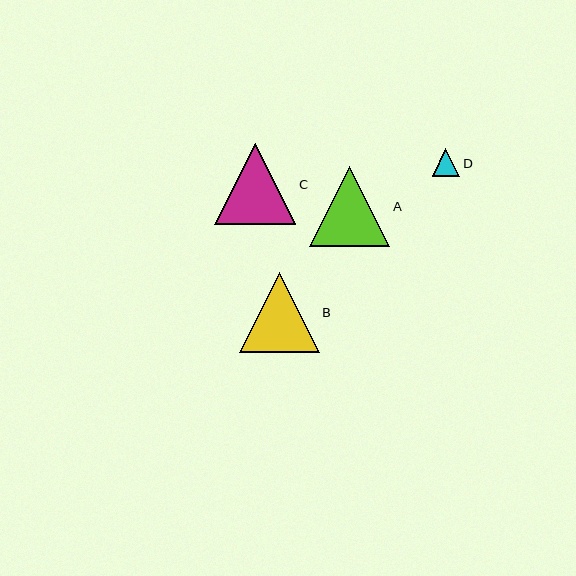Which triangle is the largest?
Triangle C is the largest with a size of approximately 81 pixels.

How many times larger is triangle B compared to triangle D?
Triangle B is approximately 2.9 times the size of triangle D.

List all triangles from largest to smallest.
From largest to smallest: C, B, A, D.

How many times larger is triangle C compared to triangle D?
Triangle C is approximately 2.9 times the size of triangle D.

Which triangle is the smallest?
Triangle D is the smallest with a size of approximately 28 pixels.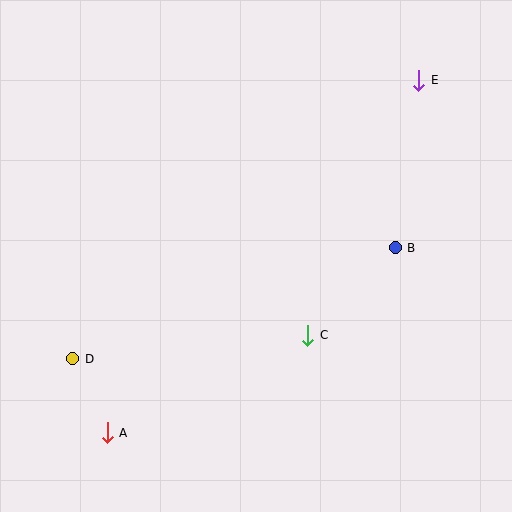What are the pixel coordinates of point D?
Point D is at (73, 359).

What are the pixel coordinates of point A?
Point A is at (107, 433).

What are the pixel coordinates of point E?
Point E is at (419, 80).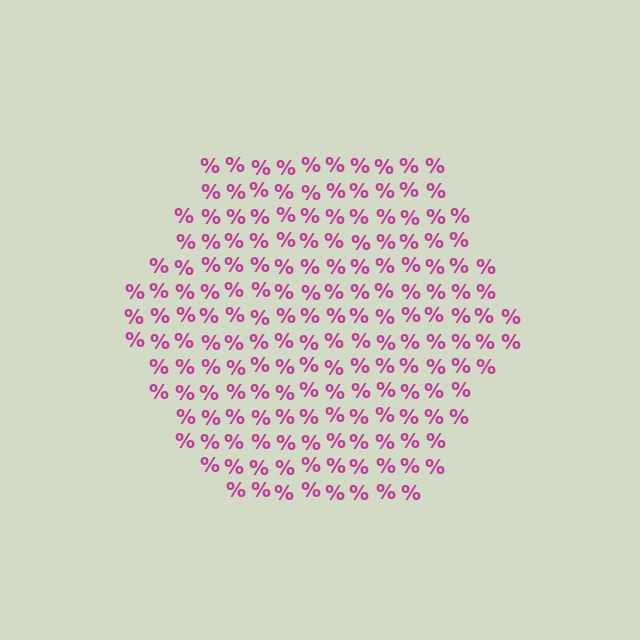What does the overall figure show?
The overall figure shows a hexagon.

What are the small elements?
The small elements are percent signs.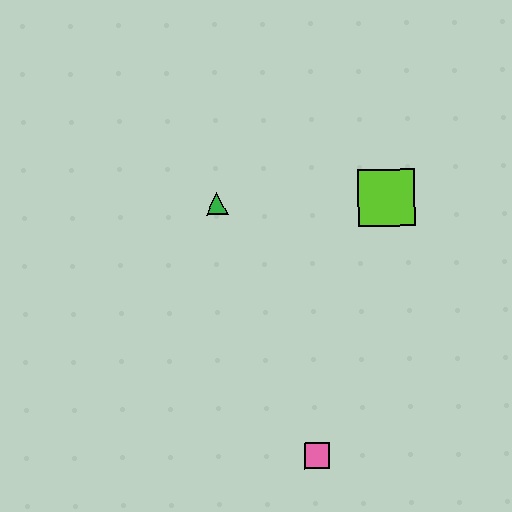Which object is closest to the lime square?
The green triangle is closest to the lime square.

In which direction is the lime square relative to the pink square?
The lime square is above the pink square.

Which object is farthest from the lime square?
The pink square is farthest from the lime square.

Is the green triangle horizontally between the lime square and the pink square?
No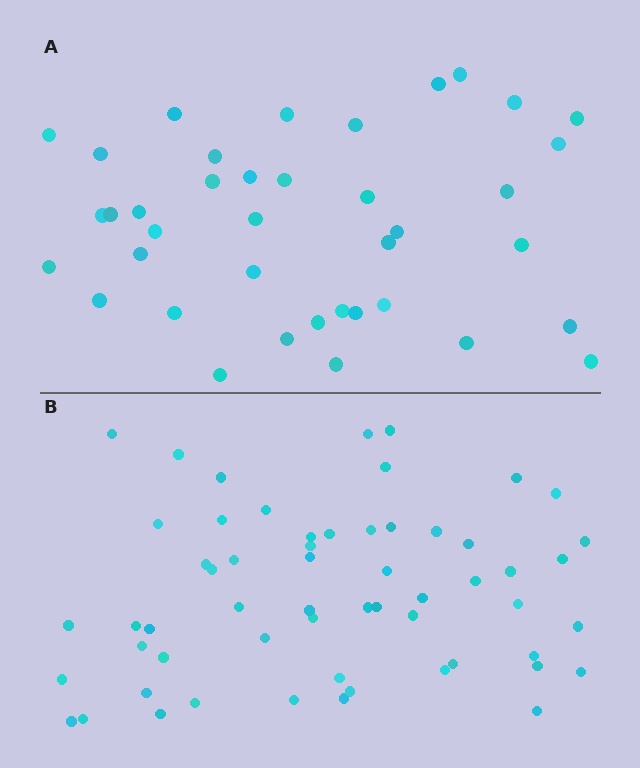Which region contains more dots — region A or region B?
Region B (the bottom region) has more dots.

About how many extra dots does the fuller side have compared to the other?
Region B has approximately 20 more dots than region A.